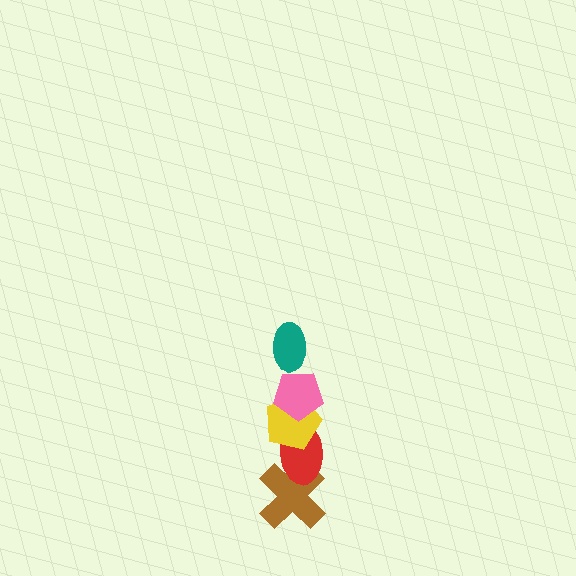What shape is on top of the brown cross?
The red ellipse is on top of the brown cross.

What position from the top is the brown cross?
The brown cross is 5th from the top.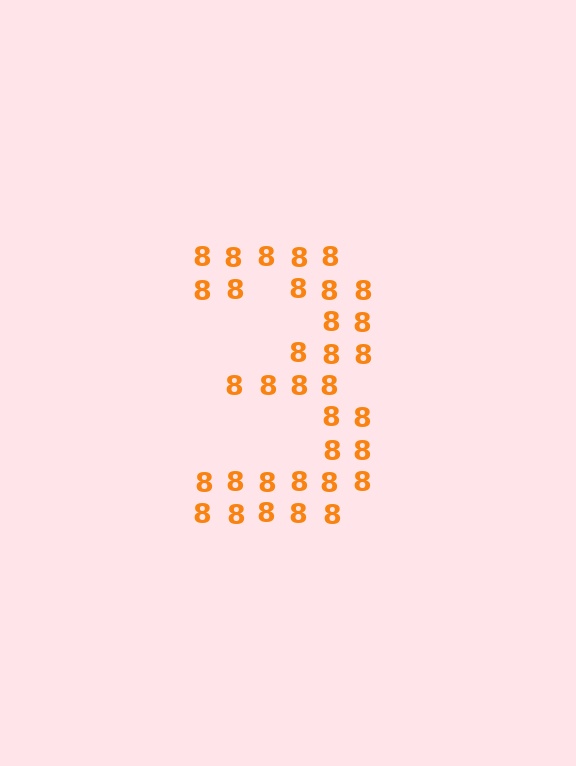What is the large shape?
The large shape is the digit 3.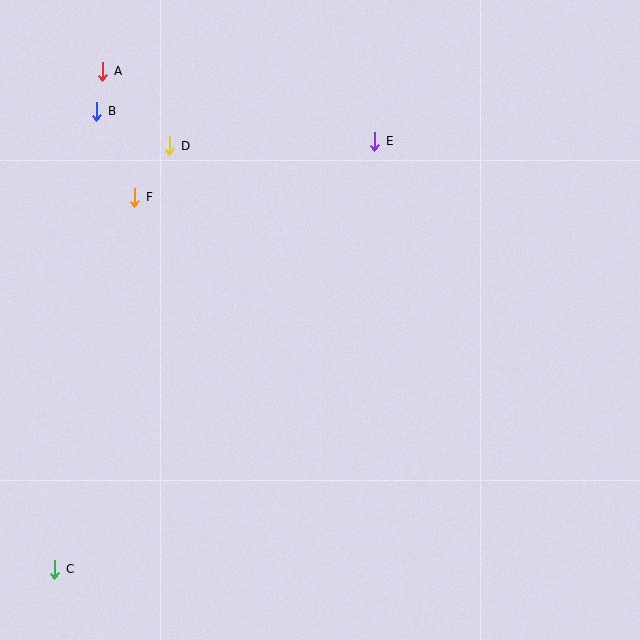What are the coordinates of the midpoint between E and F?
The midpoint between E and F is at (255, 169).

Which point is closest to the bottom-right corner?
Point E is closest to the bottom-right corner.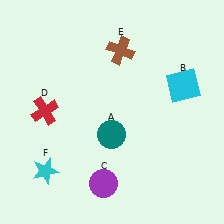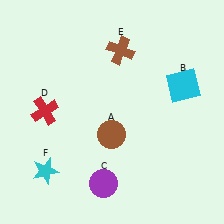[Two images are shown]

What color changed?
The circle (A) changed from teal in Image 1 to brown in Image 2.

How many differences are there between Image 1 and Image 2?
There is 1 difference between the two images.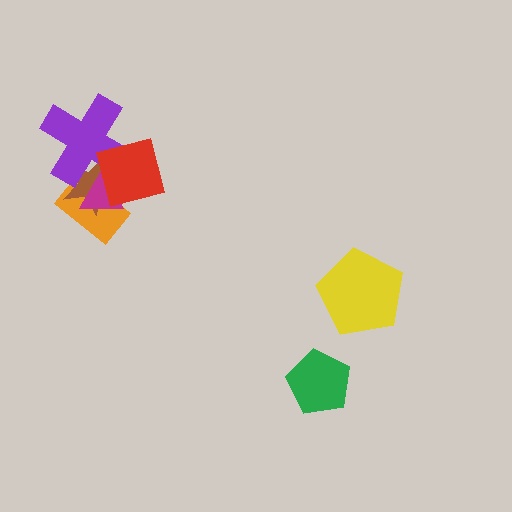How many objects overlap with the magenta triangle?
4 objects overlap with the magenta triangle.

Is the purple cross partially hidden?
Yes, it is partially covered by another shape.